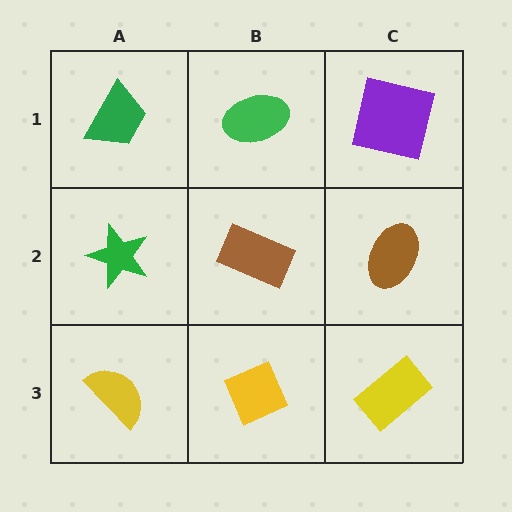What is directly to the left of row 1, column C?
A green ellipse.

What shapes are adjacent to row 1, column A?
A green star (row 2, column A), a green ellipse (row 1, column B).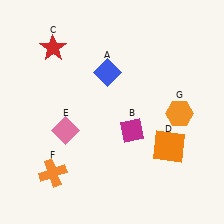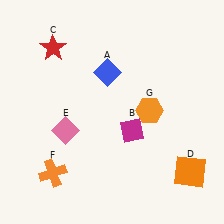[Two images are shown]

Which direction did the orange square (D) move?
The orange square (D) moved down.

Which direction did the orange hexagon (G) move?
The orange hexagon (G) moved left.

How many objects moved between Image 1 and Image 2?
2 objects moved between the two images.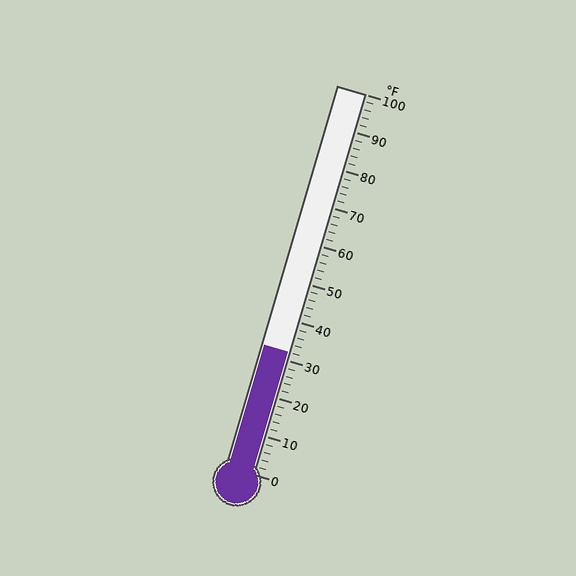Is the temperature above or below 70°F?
The temperature is below 70°F.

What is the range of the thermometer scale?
The thermometer scale ranges from 0°F to 100°F.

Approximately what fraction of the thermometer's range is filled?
The thermometer is filled to approximately 30% of its range.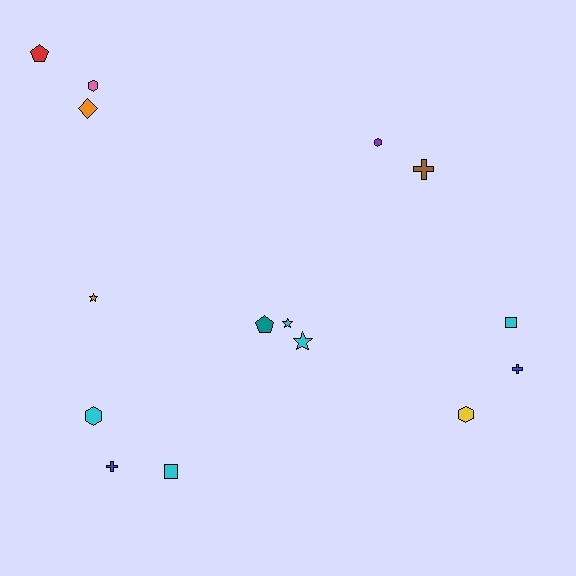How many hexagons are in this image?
There are 4 hexagons.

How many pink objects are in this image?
There is 1 pink object.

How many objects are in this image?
There are 15 objects.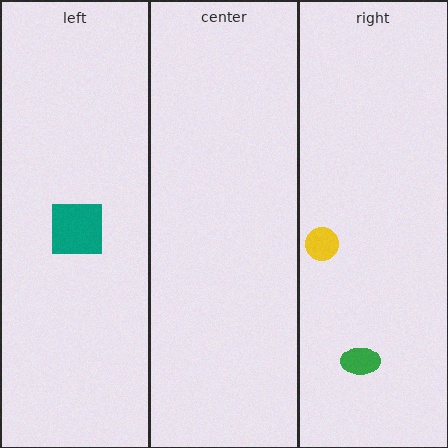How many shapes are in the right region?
2.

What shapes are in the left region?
The teal square.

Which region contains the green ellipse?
The right region.